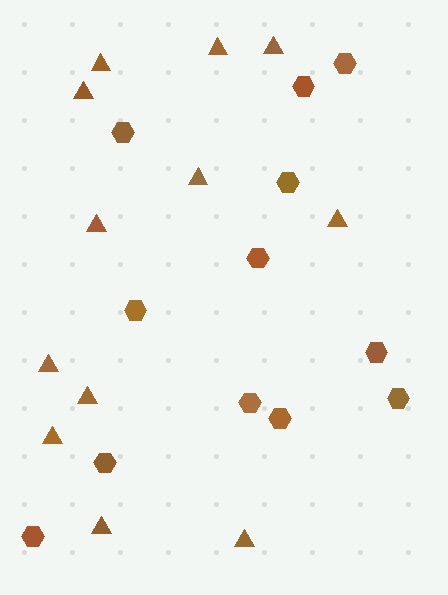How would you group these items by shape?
There are 2 groups: one group of hexagons (12) and one group of triangles (12).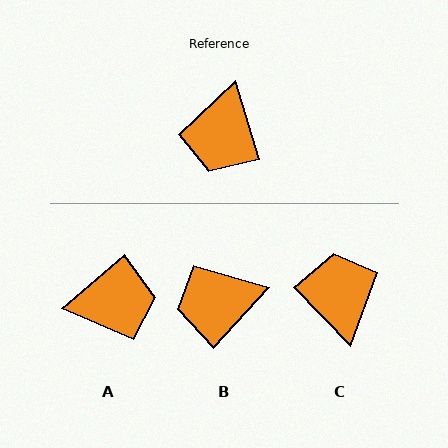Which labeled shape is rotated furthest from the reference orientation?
C, about 153 degrees away.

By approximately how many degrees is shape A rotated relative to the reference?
Approximately 113 degrees counter-clockwise.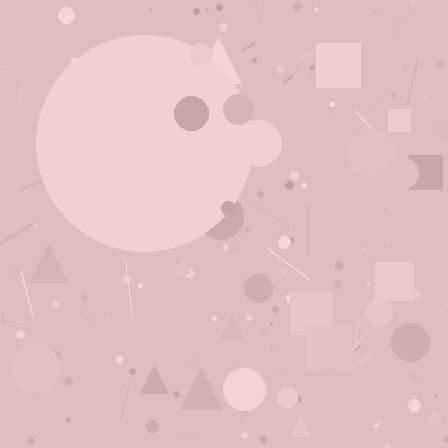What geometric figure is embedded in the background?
A circle is embedded in the background.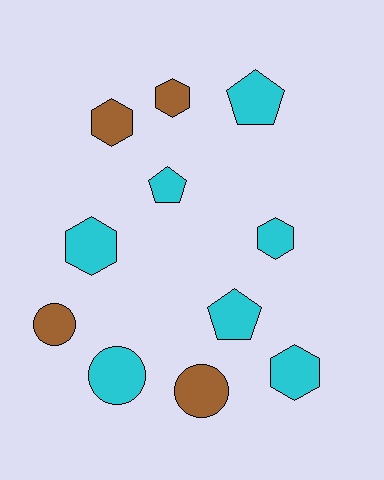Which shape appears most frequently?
Hexagon, with 5 objects.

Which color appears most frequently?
Cyan, with 7 objects.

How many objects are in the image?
There are 11 objects.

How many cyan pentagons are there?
There are 3 cyan pentagons.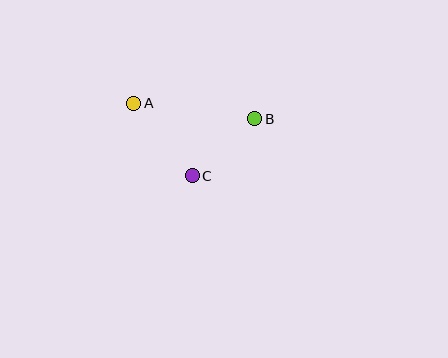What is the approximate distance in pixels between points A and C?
The distance between A and C is approximately 93 pixels.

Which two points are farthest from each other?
Points A and B are farthest from each other.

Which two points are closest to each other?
Points B and C are closest to each other.